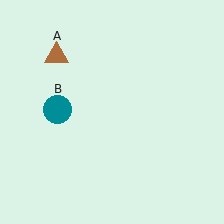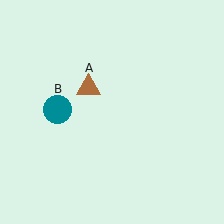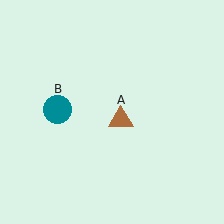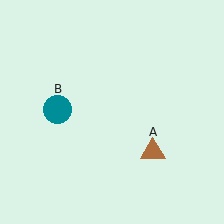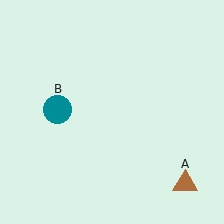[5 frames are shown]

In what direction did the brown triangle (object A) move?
The brown triangle (object A) moved down and to the right.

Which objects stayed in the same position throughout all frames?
Teal circle (object B) remained stationary.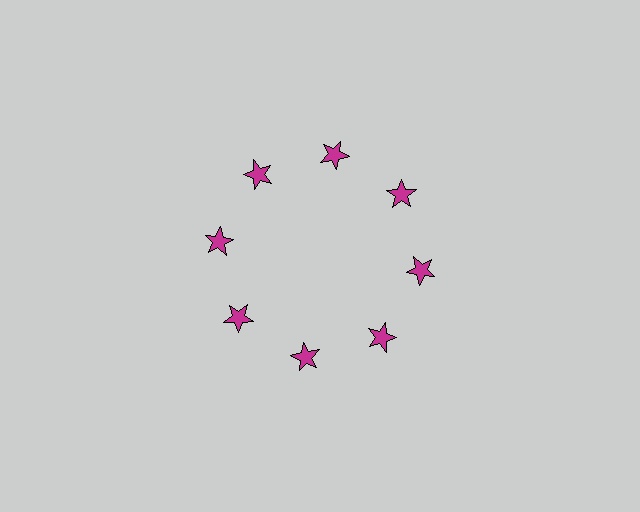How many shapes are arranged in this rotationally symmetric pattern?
There are 8 shapes, arranged in 8 groups of 1.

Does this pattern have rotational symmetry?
Yes, this pattern has 8-fold rotational symmetry. It looks the same after rotating 45 degrees around the center.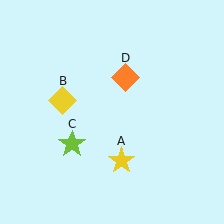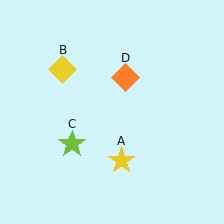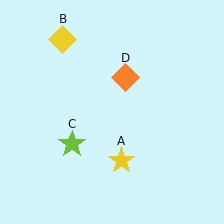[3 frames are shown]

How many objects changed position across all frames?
1 object changed position: yellow diamond (object B).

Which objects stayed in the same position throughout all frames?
Yellow star (object A) and lime star (object C) and orange diamond (object D) remained stationary.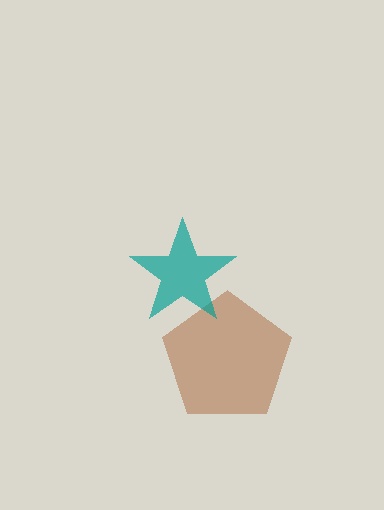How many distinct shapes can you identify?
There are 2 distinct shapes: a brown pentagon, a teal star.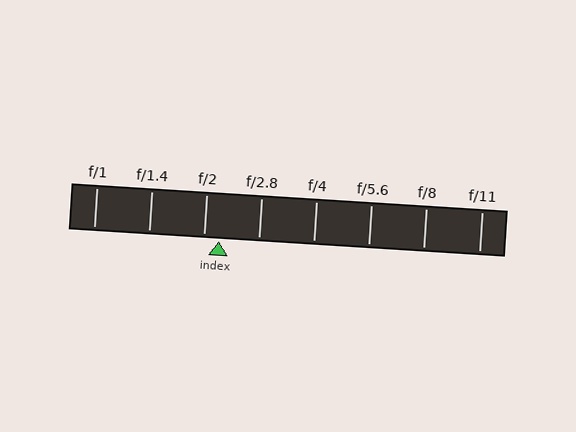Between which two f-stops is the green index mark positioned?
The index mark is between f/2 and f/2.8.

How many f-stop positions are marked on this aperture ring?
There are 8 f-stop positions marked.